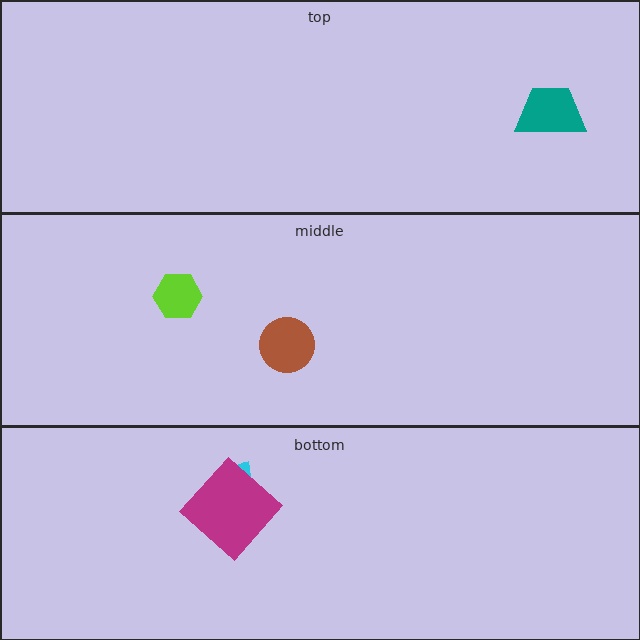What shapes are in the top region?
The teal trapezoid.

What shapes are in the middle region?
The lime hexagon, the brown circle.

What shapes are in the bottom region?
The cyan semicircle, the magenta diamond.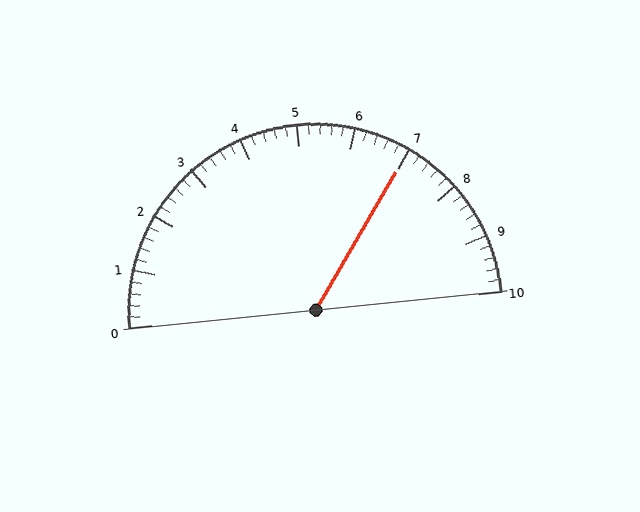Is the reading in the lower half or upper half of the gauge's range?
The reading is in the upper half of the range (0 to 10).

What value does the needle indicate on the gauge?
The needle indicates approximately 7.0.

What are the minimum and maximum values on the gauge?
The gauge ranges from 0 to 10.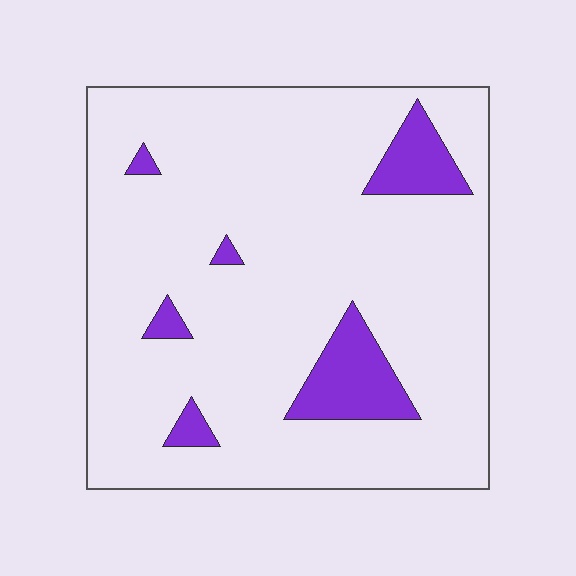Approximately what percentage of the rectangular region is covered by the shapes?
Approximately 10%.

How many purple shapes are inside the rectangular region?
6.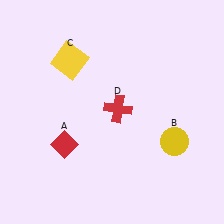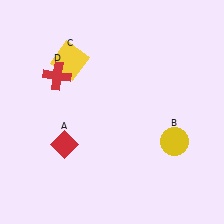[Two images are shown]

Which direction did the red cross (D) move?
The red cross (D) moved left.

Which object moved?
The red cross (D) moved left.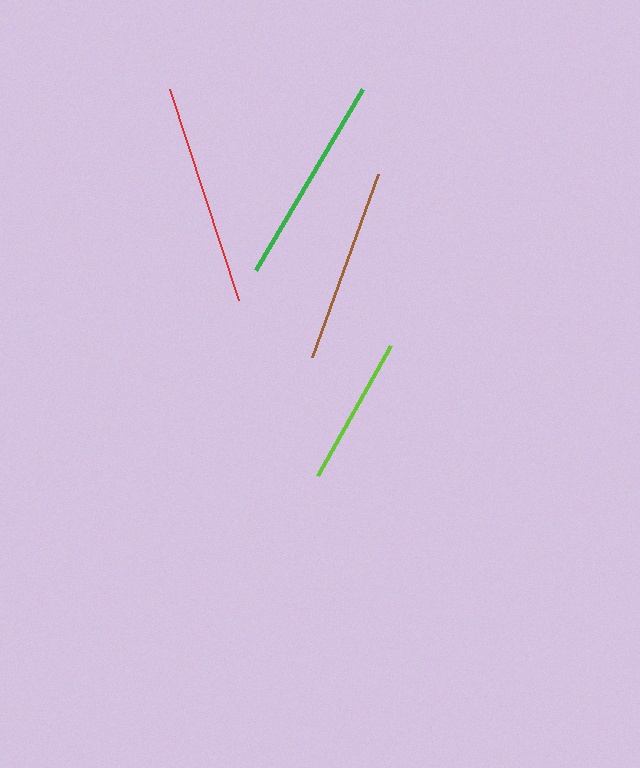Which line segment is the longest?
The red line is the longest at approximately 222 pixels.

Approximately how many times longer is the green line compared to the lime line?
The green line is approximately 1.4 times the length of the lime line.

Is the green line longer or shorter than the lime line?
The green line is longer than the lime line.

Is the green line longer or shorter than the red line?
The red line is longer than the green line.